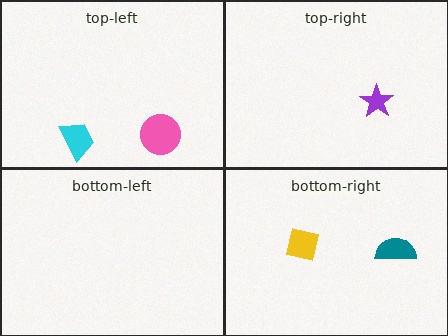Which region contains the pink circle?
The top-left region.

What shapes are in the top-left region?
The pink circle, the cyan trapezoid.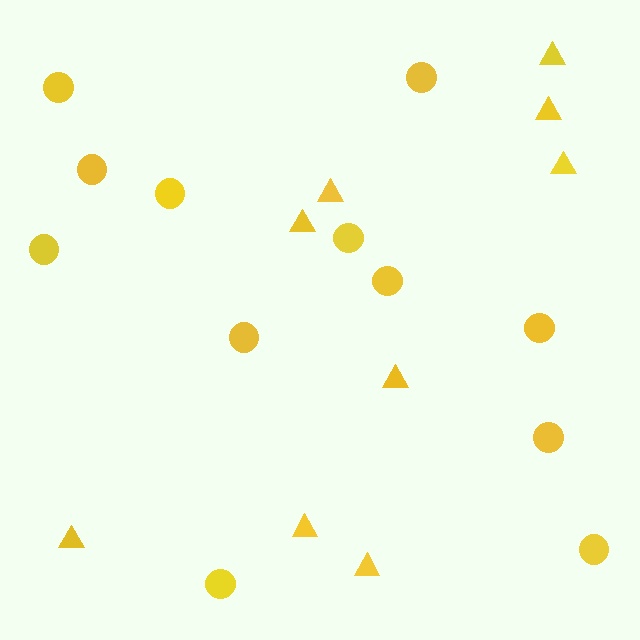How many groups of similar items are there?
There are 2 groups: one group of circles (12) and one group of triangles (9).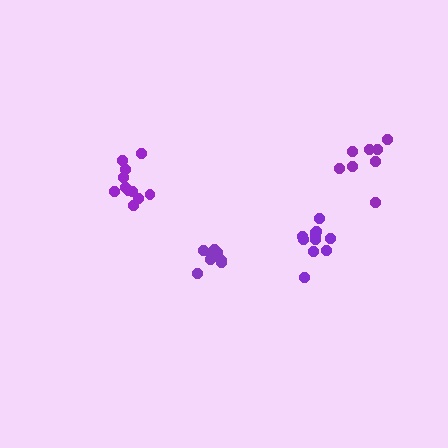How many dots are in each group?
Group 1: 11 dots, Group 2: 11 dots, Group 3: 8 dots, Group 4: 8 dots (38 total).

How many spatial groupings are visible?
There are 4 spatial groupings.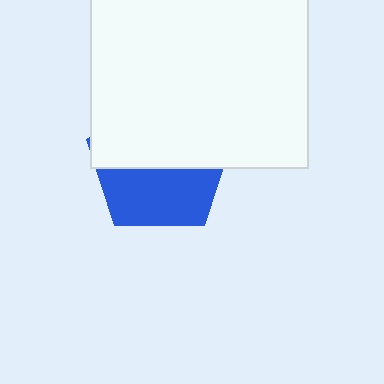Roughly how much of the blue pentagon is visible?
A small part of it is visible (roughly 43%).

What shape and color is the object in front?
The object in front is a white square.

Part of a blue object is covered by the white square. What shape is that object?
It is a pentagon.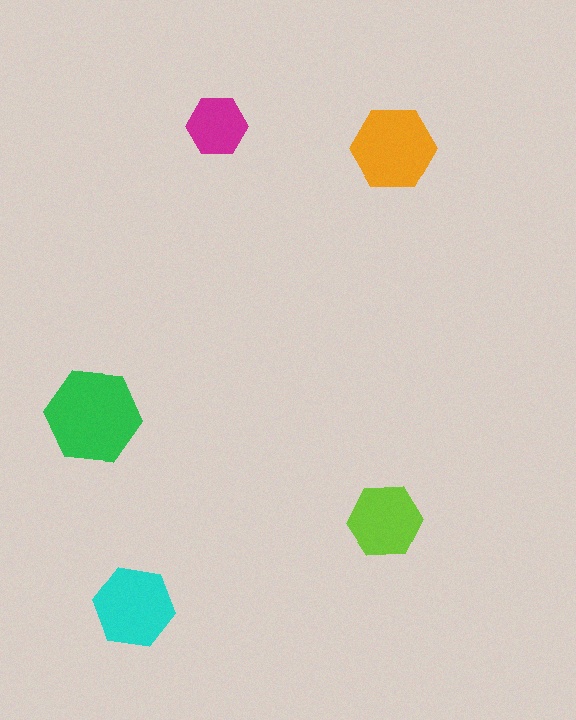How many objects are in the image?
There are 5 objects in the image.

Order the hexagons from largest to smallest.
the green one, the orange one, the cyan one, the lime one, the magenta one.